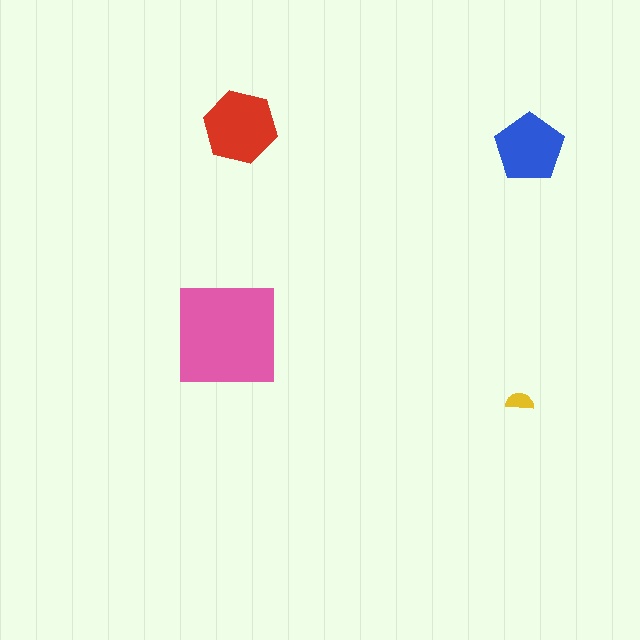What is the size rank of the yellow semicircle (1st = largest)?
4th.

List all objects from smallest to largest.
The yellow semicircle, the blue pentagon, the red hexagon, the pink square.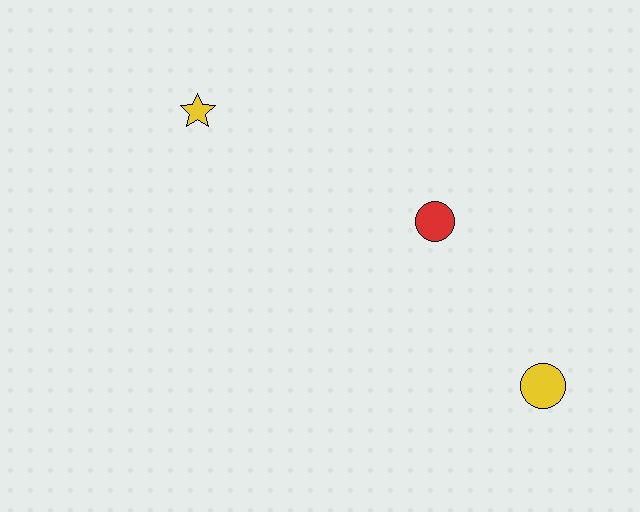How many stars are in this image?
There is 1 star.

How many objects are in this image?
There are 3 objects.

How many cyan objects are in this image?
There are no cyan objects.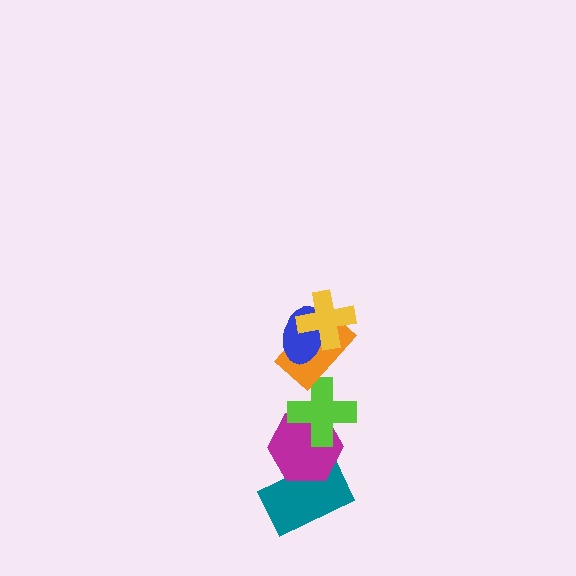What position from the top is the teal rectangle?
The teal rectangle is 6th from the top.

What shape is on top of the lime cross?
The orange rectangle is on top of the lime cross.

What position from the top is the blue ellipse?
The blue ellipse is 2nd from the top.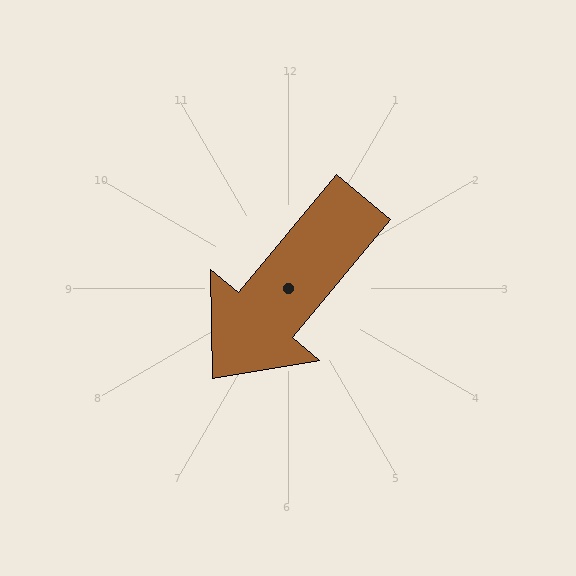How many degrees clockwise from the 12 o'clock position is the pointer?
Approximately 220 degrees.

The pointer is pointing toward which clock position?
Roughly 7 o'clock.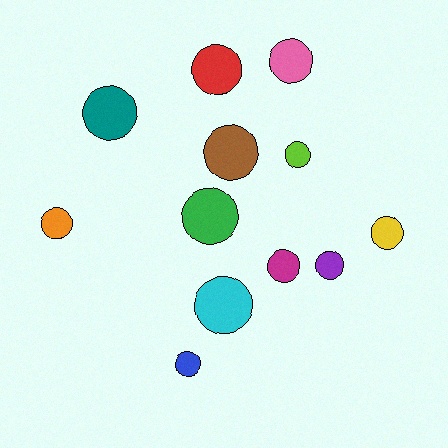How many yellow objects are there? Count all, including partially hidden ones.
There is 1 yellow object.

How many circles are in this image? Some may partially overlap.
There are 12 circles.